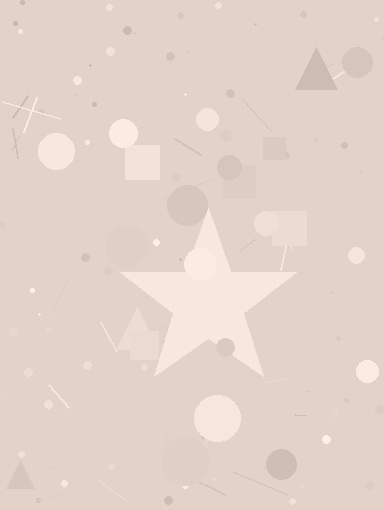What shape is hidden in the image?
A star is hidden in the image.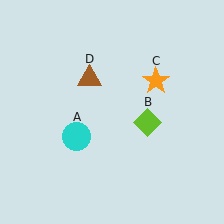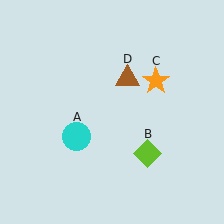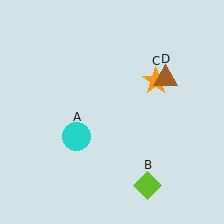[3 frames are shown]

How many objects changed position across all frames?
2 objects changed position: lime diamond (object B), brown triangle (object D).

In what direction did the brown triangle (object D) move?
The brown triangle (object D) moved right.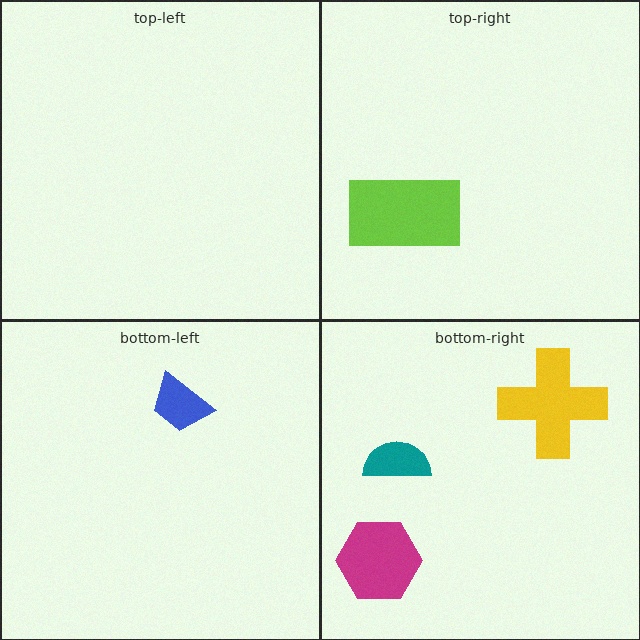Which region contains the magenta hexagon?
The bottom-right region.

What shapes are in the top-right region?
The lime rectangle.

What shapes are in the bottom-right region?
The magenta hexagon, the yellow cross, the teal semicircle.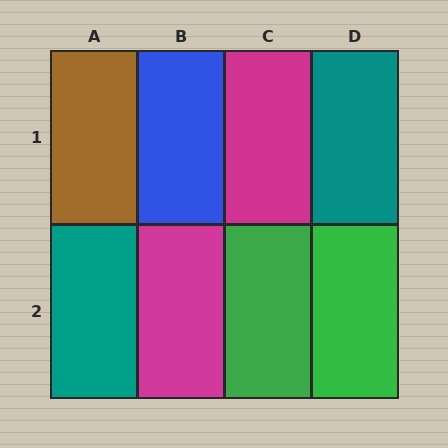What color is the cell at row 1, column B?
Blue.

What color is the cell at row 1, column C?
Magenta.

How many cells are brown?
1 cell is brown.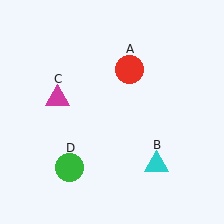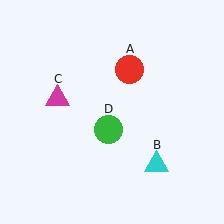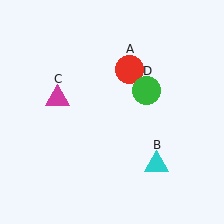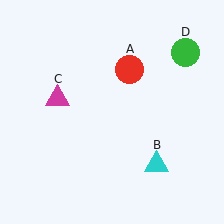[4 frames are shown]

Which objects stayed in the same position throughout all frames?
Red circle (object A) and cyan triangle (object B) and magenta triangle (object C) remained stationary.